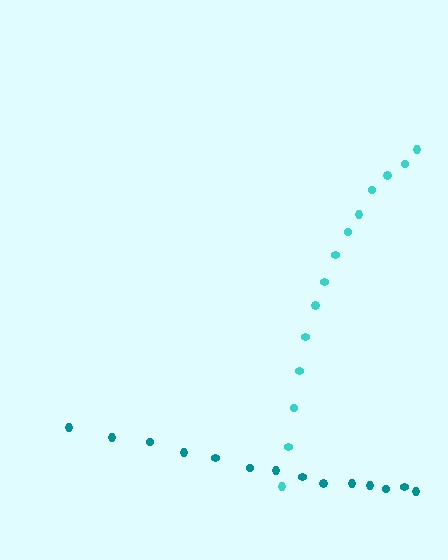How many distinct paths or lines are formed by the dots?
There are 2 distinct paths.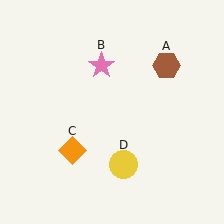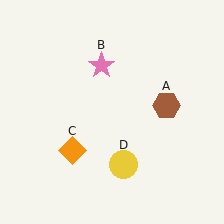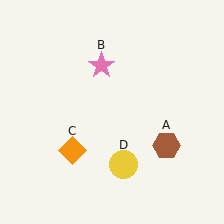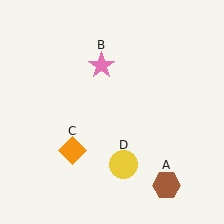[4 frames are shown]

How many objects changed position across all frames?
1 object changed position: brown hexagon (object A).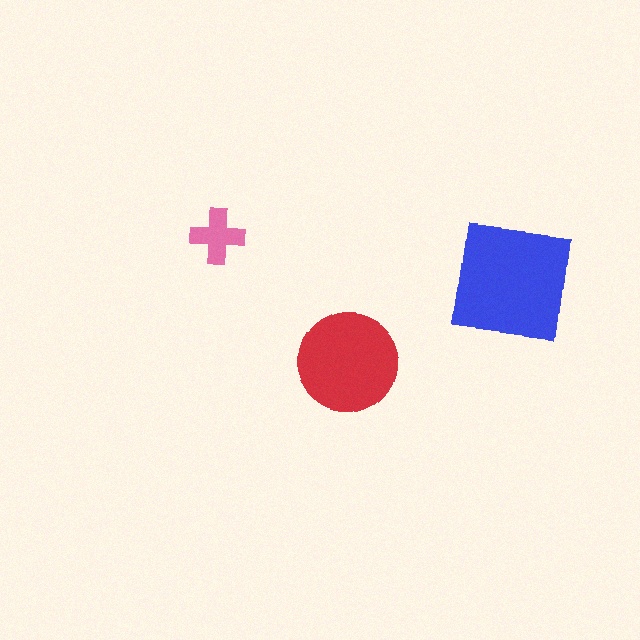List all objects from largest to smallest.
The blue square, the red circle, the pink cross.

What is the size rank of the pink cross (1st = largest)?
3rd.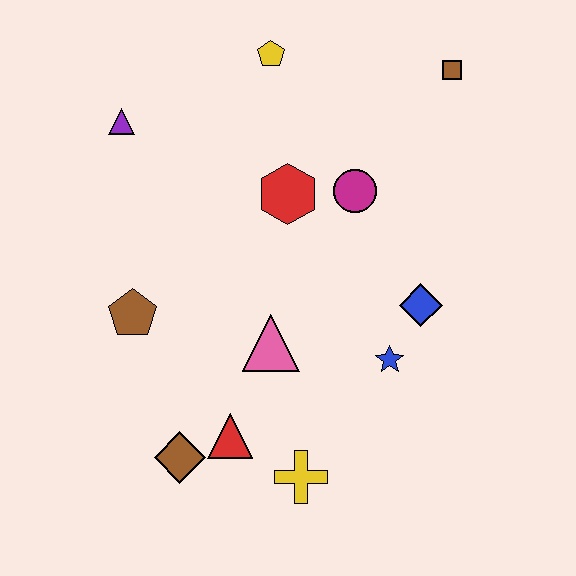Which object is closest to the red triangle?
The brown diamond is closest to the red triangle.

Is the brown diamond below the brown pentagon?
Yes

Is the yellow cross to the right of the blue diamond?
No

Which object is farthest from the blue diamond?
The purple triangle is farthest from the blue diamond.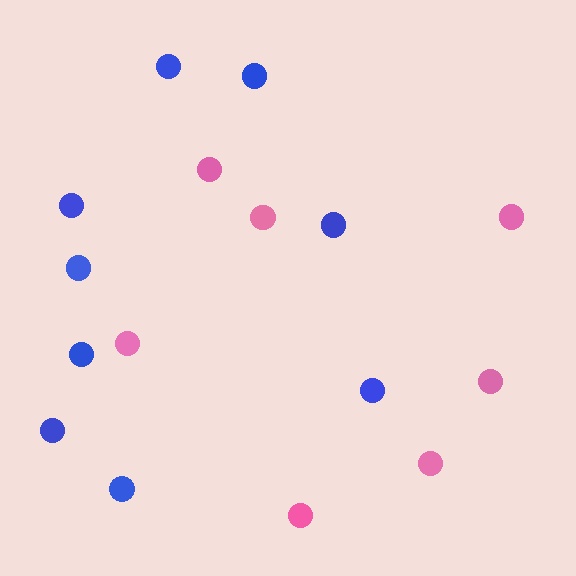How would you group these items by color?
There are 2 groups: one group of pink circles (7) and one group of blue circles (9).